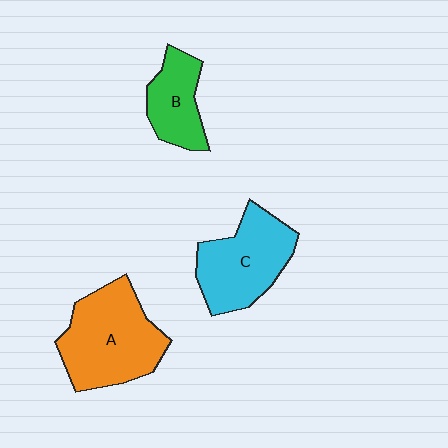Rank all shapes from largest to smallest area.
From largest to smallest: A (orange), C (cyan), B (green).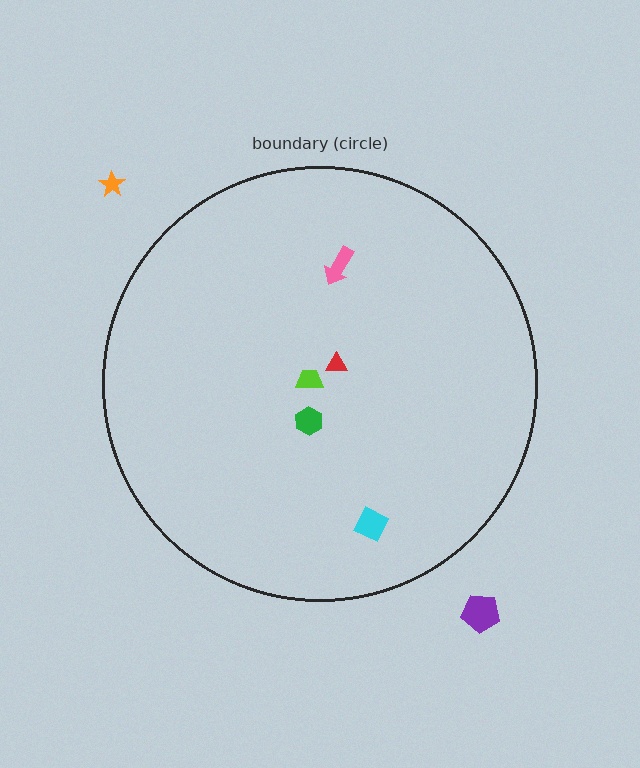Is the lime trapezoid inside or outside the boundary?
Inside.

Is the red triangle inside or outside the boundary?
Inside.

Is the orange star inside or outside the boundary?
Outside.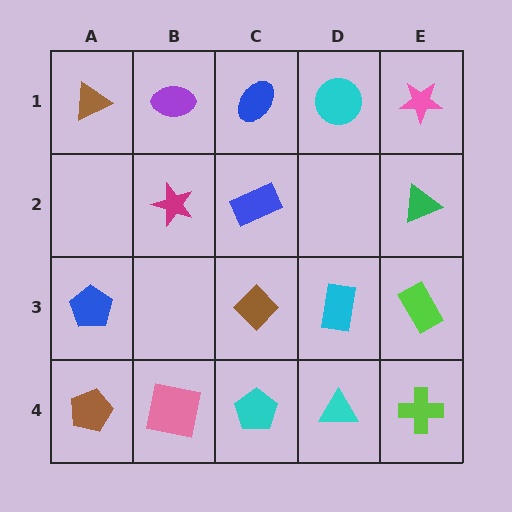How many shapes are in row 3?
4 shapes.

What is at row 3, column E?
A lime rectangle.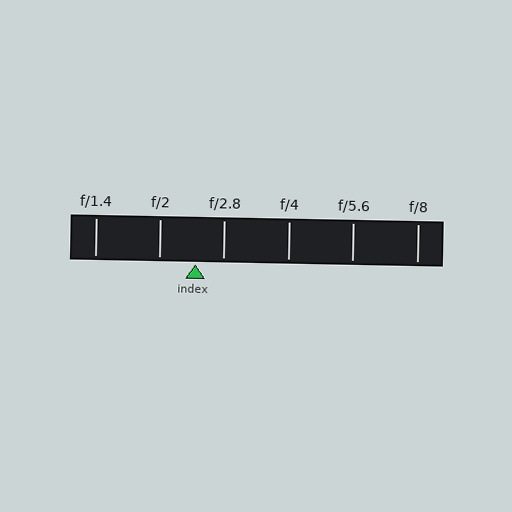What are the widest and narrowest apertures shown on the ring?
The widest aperture shown is f/1.4 and the narrowest is f/8.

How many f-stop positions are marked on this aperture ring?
There are 6 f-stop positions marked.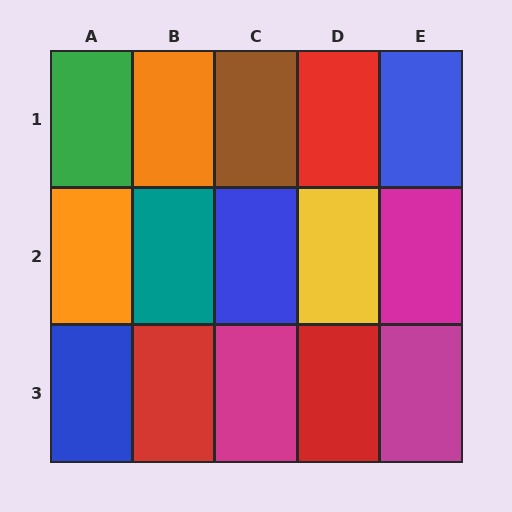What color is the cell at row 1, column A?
Green.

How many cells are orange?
2 cells are orange.